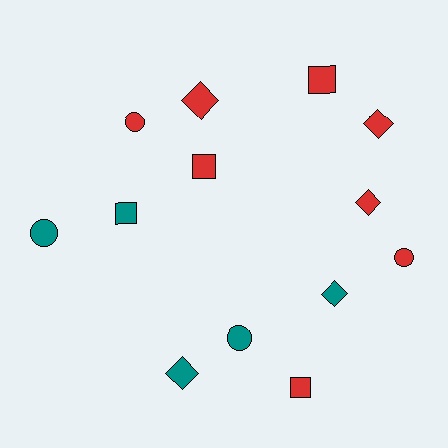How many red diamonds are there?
There are 3 red diamonds.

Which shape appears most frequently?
Diamond, with 5 objects.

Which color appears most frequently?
Red, with 8 objects.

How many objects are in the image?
There are 13 objects.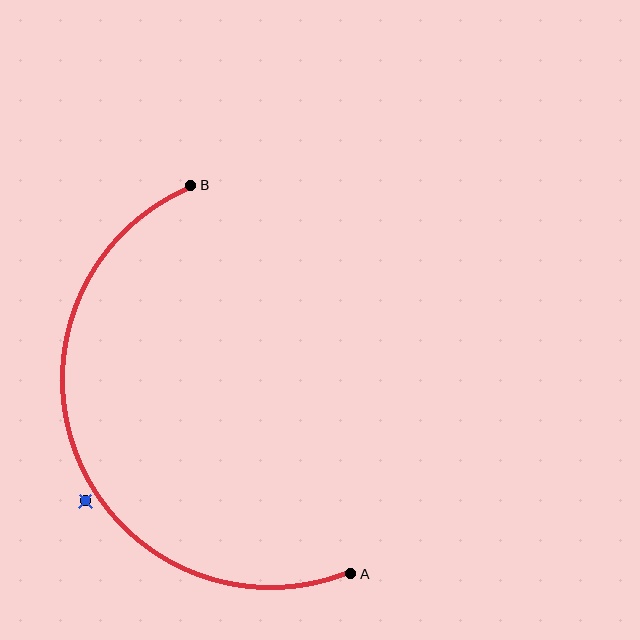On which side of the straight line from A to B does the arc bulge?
The arc bulges to the left of the straight line connecting A and B.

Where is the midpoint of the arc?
The arc midpoint is the point on the curve farthest from the straight line joining A and B. It sits to the left of that line.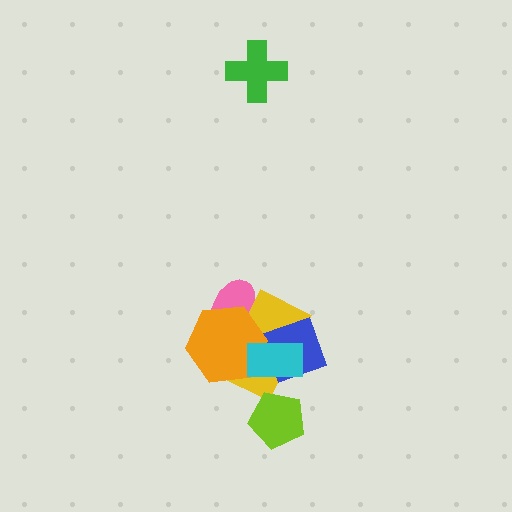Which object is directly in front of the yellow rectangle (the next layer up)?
The blue diamond is directly in front of the yellow rectangle.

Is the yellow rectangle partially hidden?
Yes, it is partially covered by another shape.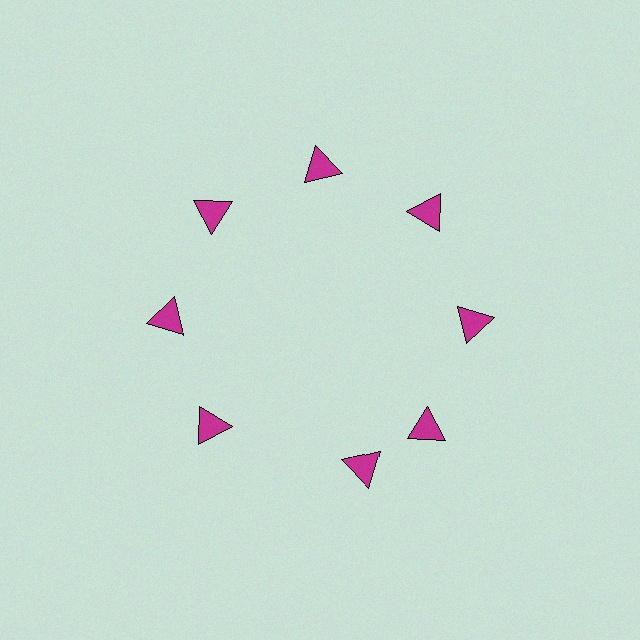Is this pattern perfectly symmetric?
No. The 8 magenta triangles are arranged in a ring, but one element near the 6 o'clock position is rotated out of alignment along the ring, breaking the 8-fold rotational symmetry.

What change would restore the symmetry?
The symmetry would be restored by rotating it back into even spacing with its neighbors so that all 8 triangles sit at equal angles and equal distance from the center.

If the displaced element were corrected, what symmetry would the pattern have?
It would have 8-fold rotational symmetry — the pattern would map onto itself every 45 degrees.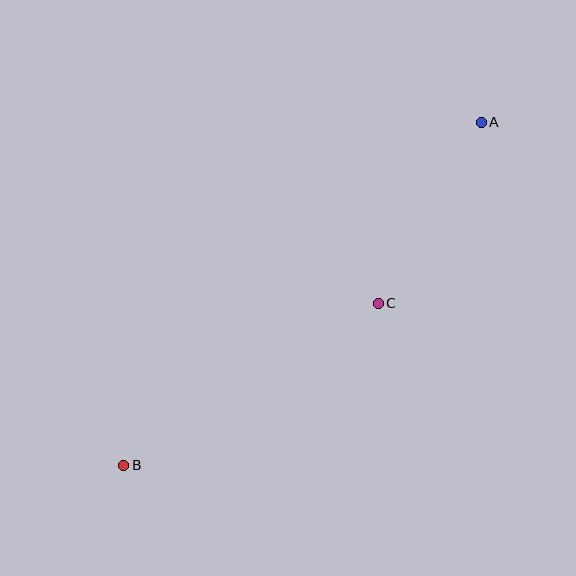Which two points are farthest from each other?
Points A and B are farthest from each other.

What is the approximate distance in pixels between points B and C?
The distance between B and C is approximately 302 pixels.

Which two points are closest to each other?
Points A and C are closest to each other.